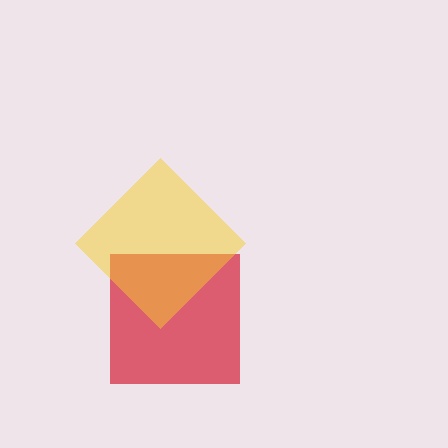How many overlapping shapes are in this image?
There are 2 overlapping shapes in the image.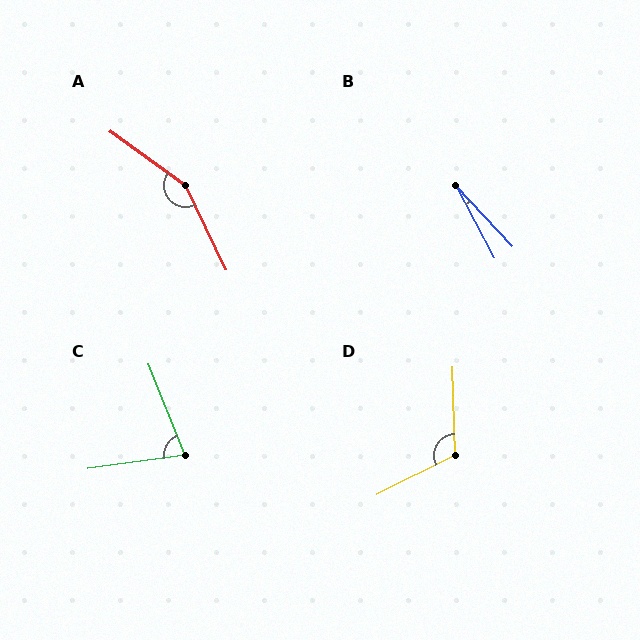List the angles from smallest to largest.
B (15°), C (76°), D (115°), A (151°).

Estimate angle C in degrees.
Approximately 76 degrees.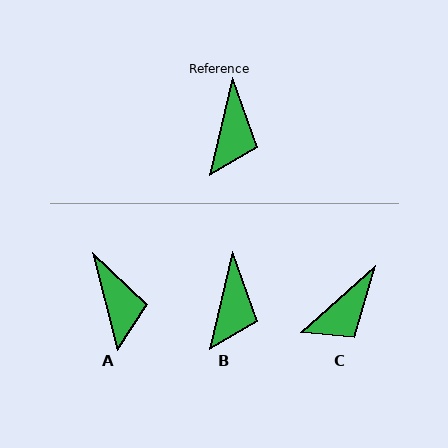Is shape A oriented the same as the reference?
No, it is off by about 27 degrees.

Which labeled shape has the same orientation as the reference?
B.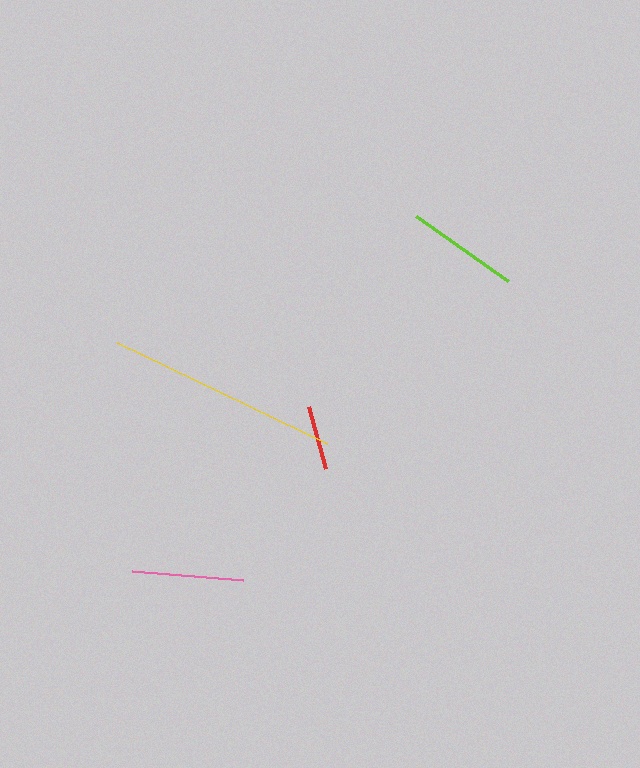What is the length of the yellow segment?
The yellow segment is approximately 233 pixels long.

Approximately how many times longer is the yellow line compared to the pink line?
The yellow line is approximately 2.1 times the length of the pink line.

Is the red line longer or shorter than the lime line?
The lime line is longer than the red line.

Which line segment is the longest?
The yellow line is the longest at approximately 233 pixels.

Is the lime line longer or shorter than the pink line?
The lime line is longer than the pink line.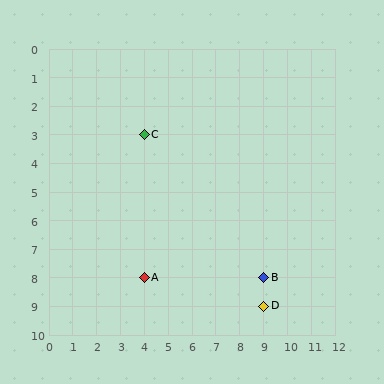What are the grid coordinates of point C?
Point C is at grid coordinates (4, 3).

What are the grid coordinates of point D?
Point D is at grid coordinates (9, 9).